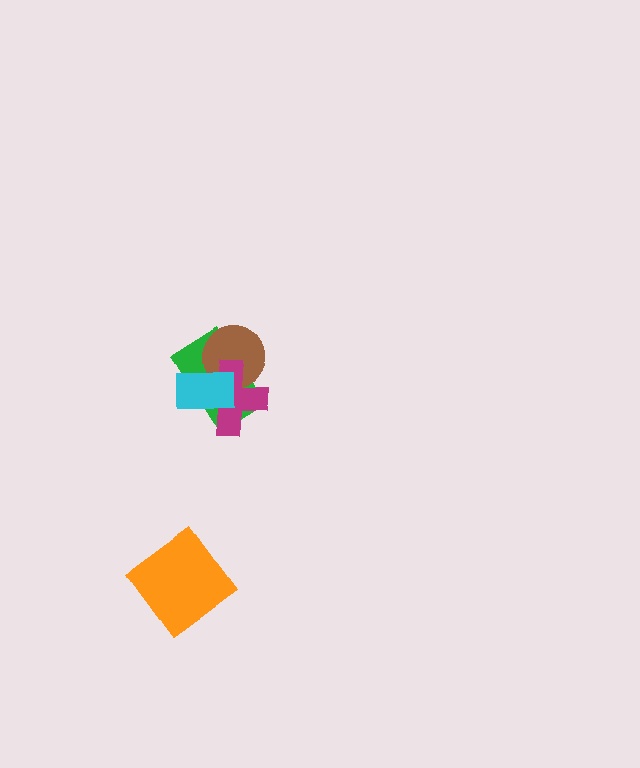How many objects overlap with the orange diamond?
0 objects overlap with the orange diamond.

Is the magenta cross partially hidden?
Yes, it is partially covered by another shape.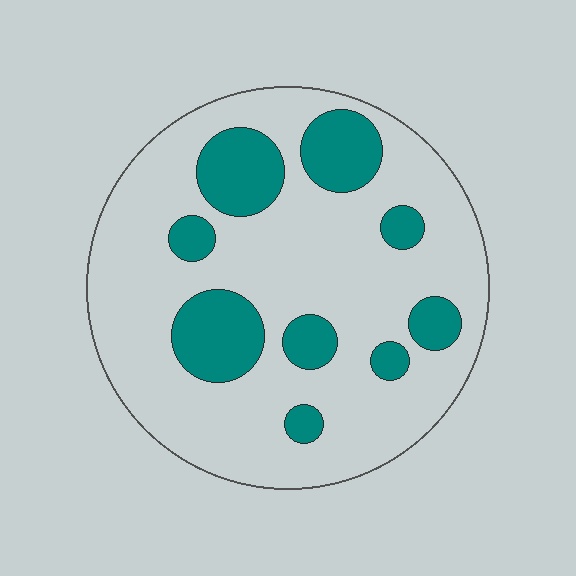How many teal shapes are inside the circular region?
9.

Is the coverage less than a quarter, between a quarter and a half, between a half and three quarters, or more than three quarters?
Less than a quarter.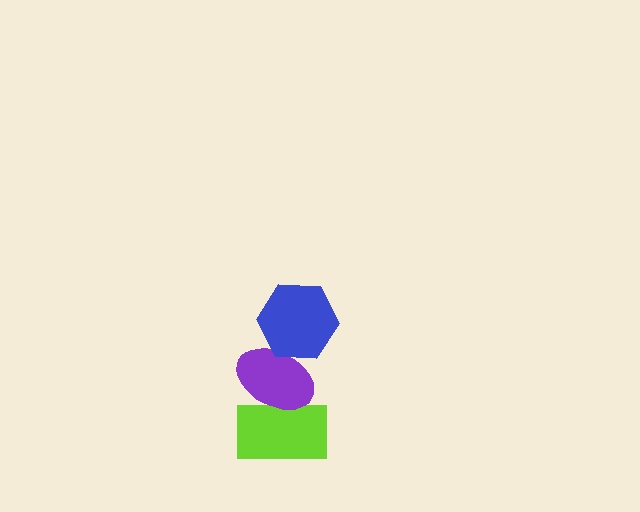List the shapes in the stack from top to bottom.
From top to bottom: the blue hexagon, the purple ellipse, the lime rectangle.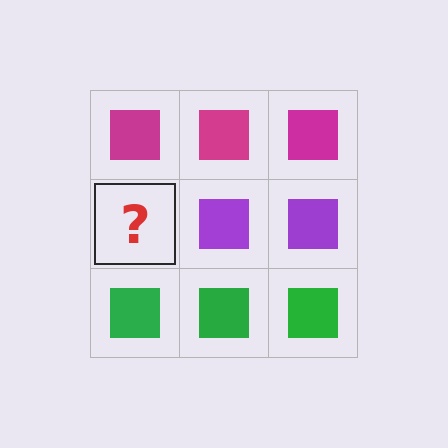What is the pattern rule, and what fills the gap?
The rule is that each row has a consistent color. The gap should be filled with a purple square.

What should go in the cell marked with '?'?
The missing cell should contain a purple square.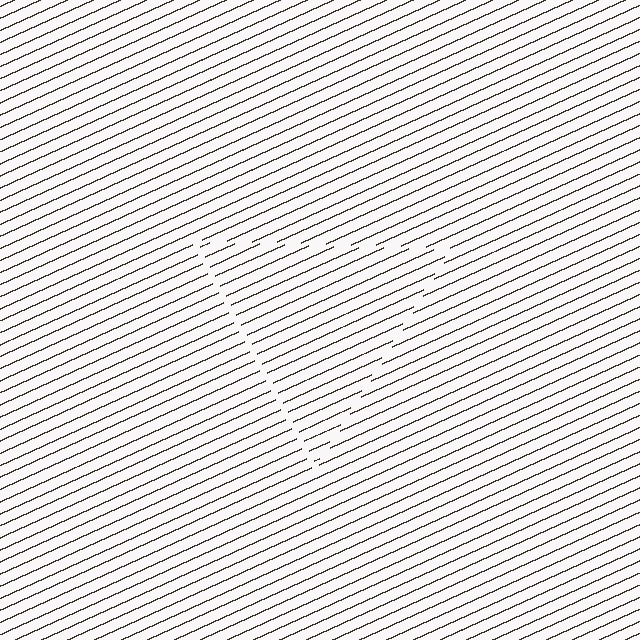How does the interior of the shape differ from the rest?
The interior of the shape contains the same grating, shifted by half a period — the contour is defined by the phase discontinuity where line-ends from the inner and outer gratings abut.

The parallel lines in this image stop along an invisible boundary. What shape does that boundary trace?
An illusory triangle. The interior of the shape contains the same grating, shifted by half a period — the contour is defined by the phase discontinuity where line-ends from the inner and outer gratings abut.